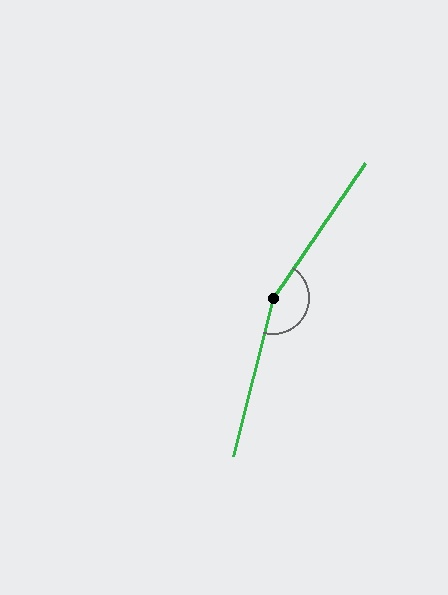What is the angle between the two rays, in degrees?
Approximately 160 degrees.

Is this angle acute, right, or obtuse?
It is obtuse.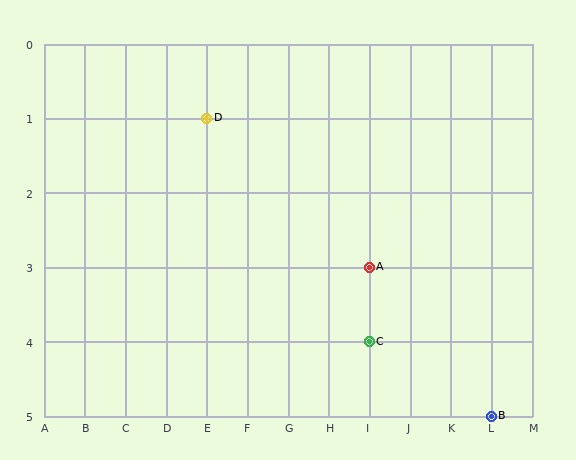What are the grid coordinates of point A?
Point A is at grid coordinates (I, 3).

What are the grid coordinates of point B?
Point B is at grid coordinates (L, 5).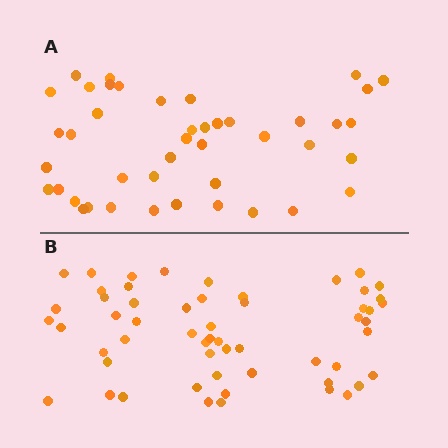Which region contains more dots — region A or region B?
Region B (the bottom region) has more dots.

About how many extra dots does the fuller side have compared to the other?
Region B has approximately 15 more dots than region A.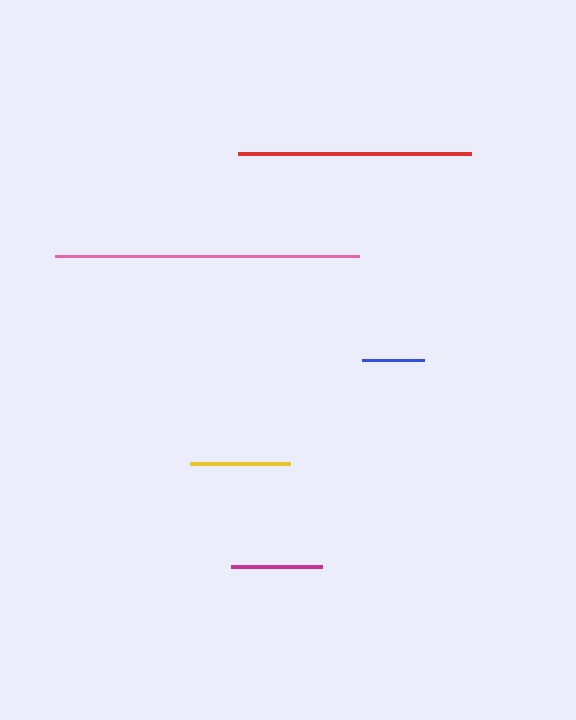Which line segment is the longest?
The pink line is the longest at approximately 304 pixels.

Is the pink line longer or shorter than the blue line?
The pink line is longer than the blue line.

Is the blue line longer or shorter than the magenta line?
The magenta line is longer than the blue line.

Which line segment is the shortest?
The blue line is the shortest at approximately 63 pixels.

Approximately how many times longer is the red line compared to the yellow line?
The red line is approximately 2.3 times the length of the yellow line.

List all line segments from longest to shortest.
From longest to shortest: pink, red, yellow, magenta, blue.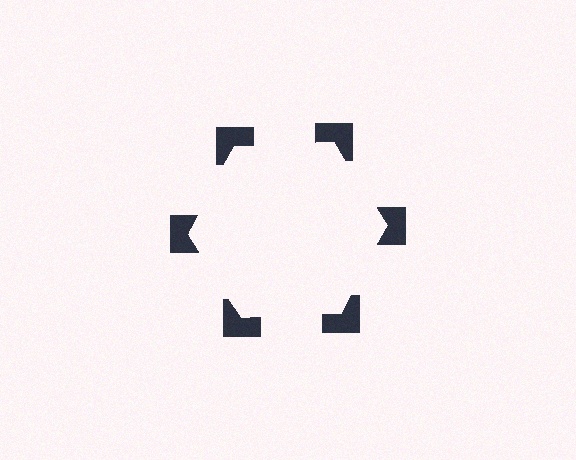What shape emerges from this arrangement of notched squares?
An illusory hexagon — its edges are inferred from the aligned wedge cuts in the notched squares, not physically drawn.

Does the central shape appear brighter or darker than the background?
It typically appears slightly brighter than the background, even though no actual brightness change is drawn.